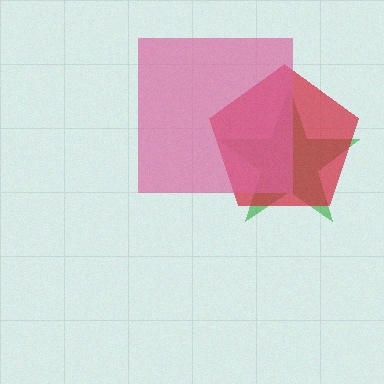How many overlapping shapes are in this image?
There are 3 overlapping shapes in the image.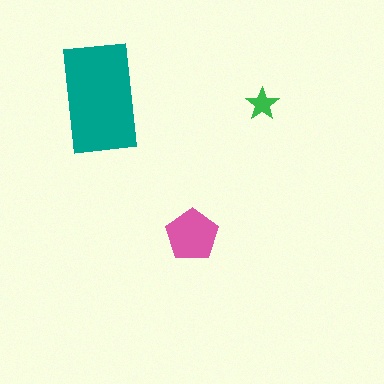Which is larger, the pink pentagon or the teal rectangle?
The teal rectangle.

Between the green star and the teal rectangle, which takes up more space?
The teal rectangle.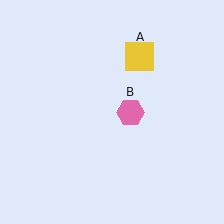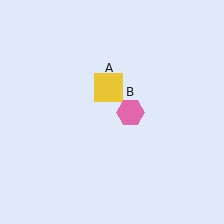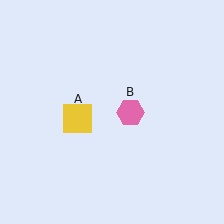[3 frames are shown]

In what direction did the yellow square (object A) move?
The yellow square (object A) moved down and to the left.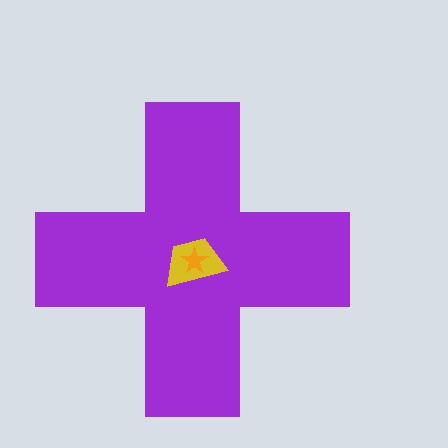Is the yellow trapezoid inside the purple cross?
Yes.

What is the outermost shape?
The purple cross.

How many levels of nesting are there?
3.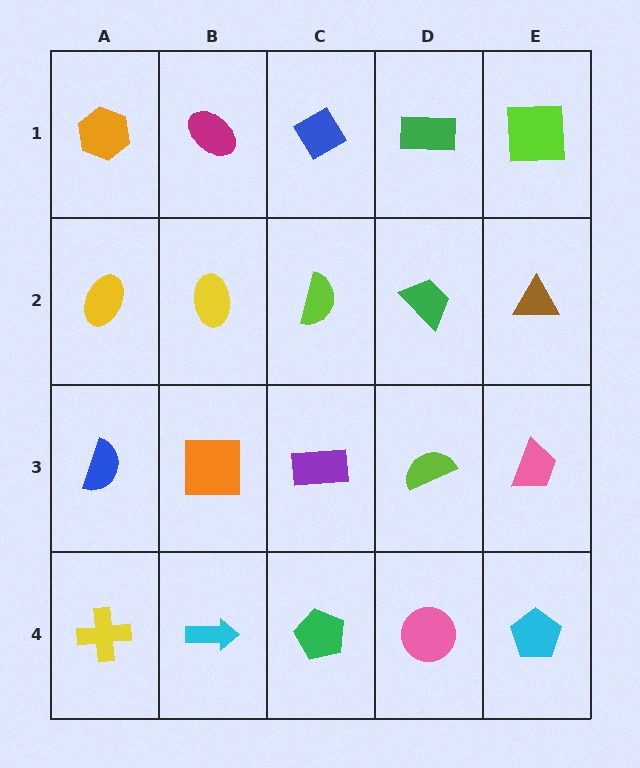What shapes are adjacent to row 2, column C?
A blue diamond (row 1, column C), a purple rectangle (row 3, column C), a yellow ellipse (row 2, column B), a green trapezoid (row 2, column D).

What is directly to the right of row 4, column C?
A pink circle.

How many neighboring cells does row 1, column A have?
2.